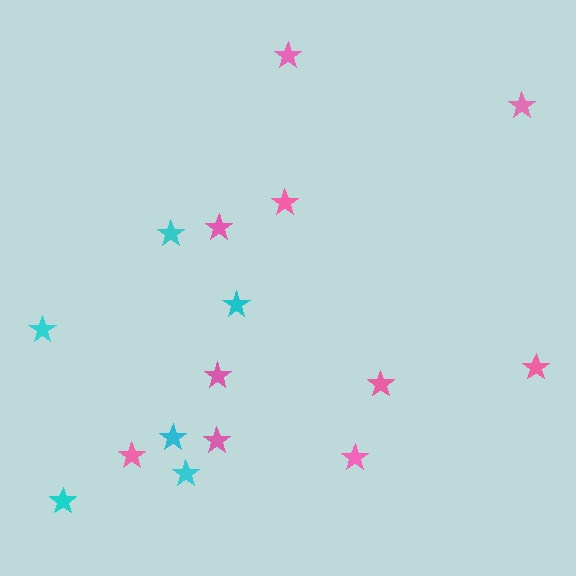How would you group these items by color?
There are 2 groups: one group of pink stars (10) and one group of cyan stars (6).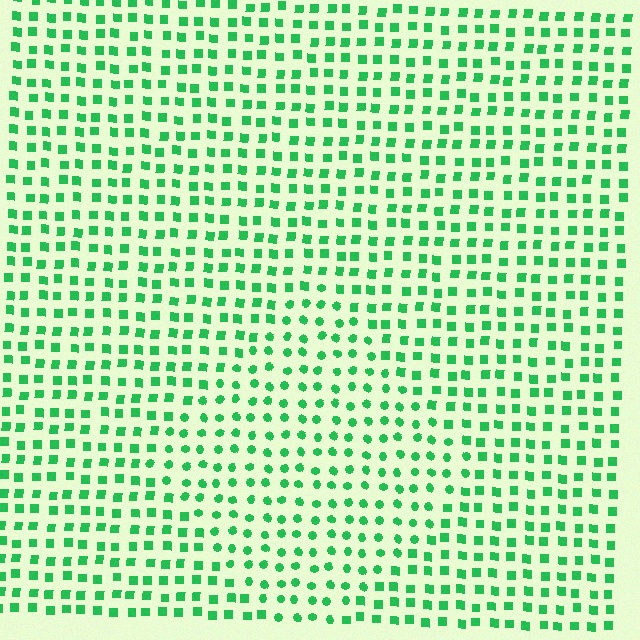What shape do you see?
I see a diamond.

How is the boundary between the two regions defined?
The boundary is defined by a change in element shape: circles inside vs. squares outside. All elements share the same color and spacing.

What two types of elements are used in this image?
The image uses circles inside the diamond region and squares outside it.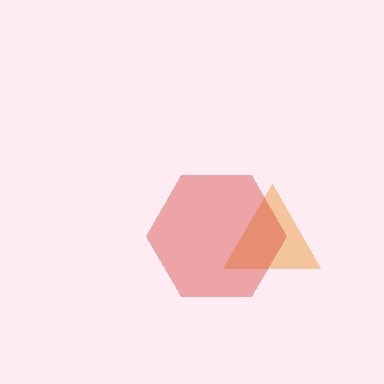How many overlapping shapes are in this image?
There are 2 overlapping shapes in the image.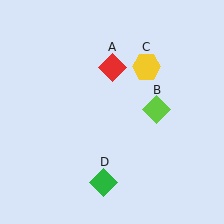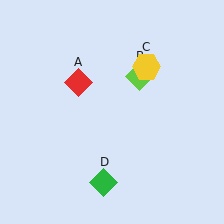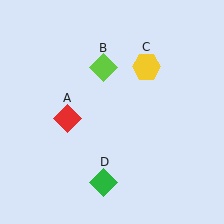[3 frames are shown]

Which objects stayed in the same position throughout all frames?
Yellow hexagon (object C) and green diamond (object D) remained stationary.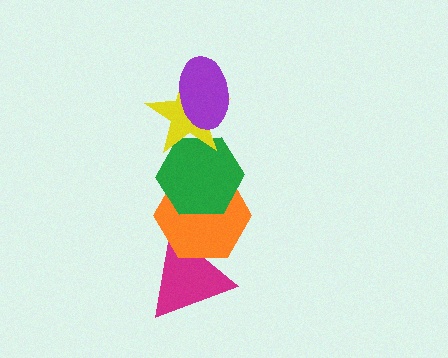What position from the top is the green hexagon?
The green hexagon is 3rd from the top.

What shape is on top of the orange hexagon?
The green hexagon is on top of the orange hexagon.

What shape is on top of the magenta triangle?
The orange hexagon is on top of the magenta triangle.